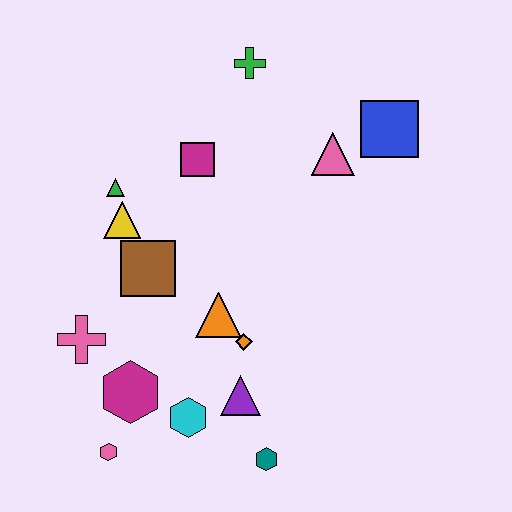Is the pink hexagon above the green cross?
No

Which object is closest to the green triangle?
The yellow triangle is closest to the green triangle.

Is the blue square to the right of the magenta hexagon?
Yes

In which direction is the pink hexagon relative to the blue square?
The pink hexagon is below the blue square.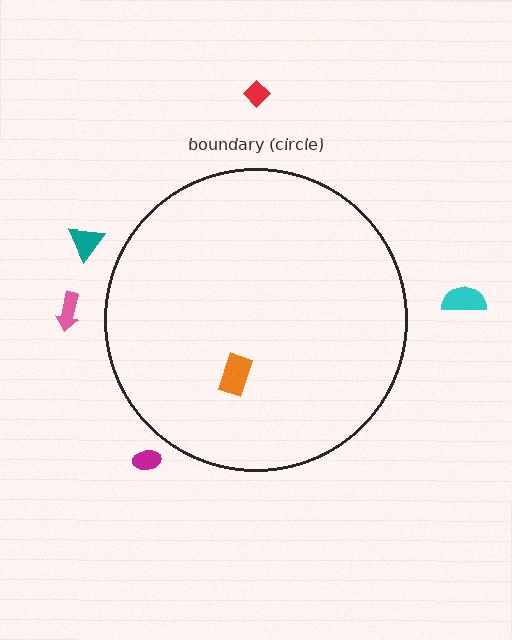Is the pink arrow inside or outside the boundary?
Outside.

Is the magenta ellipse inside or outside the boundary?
Outside.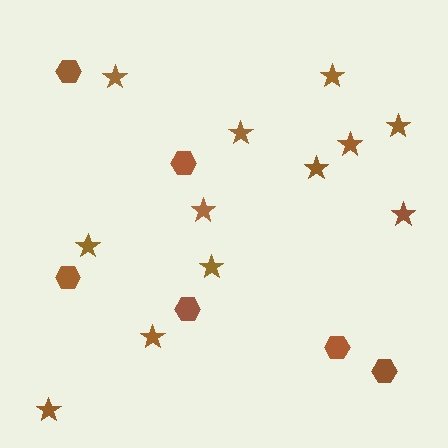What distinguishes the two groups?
There are 2 groups: one group of stars (12) and one group of hexagons (6).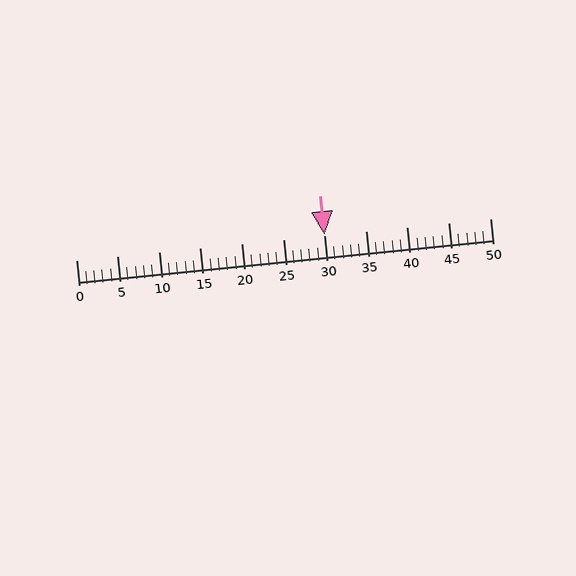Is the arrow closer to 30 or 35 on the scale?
The arrow is closer to 30.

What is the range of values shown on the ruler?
The ruler shows values from 0 to 50.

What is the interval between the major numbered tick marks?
The major tick marks are spaced 5 units apart.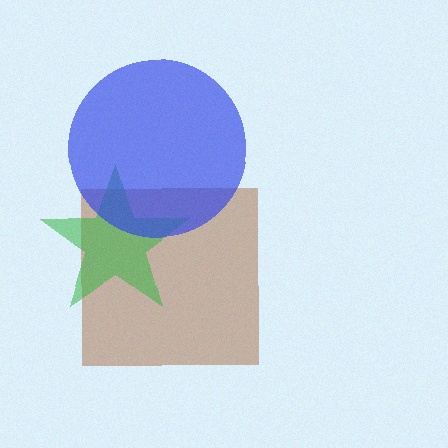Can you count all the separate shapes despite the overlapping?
Yes, there are 3 separate shapes.